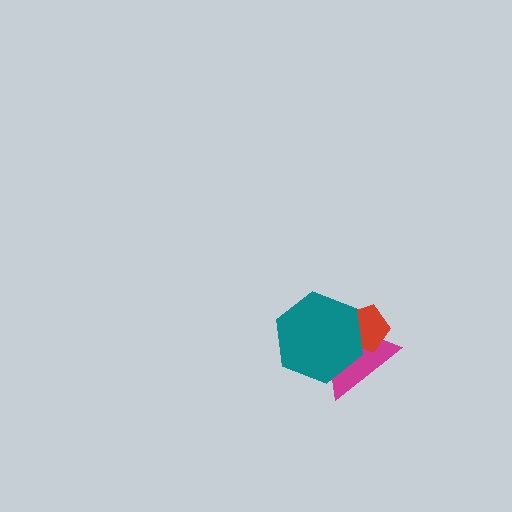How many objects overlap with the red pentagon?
2 objects overlap with the red pentagon.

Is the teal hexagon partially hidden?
No, no other shape covers it.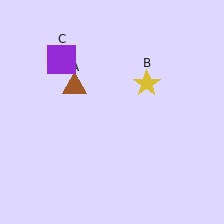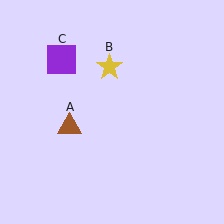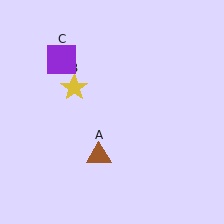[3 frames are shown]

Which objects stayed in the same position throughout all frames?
Purple square (object C) remained stationary.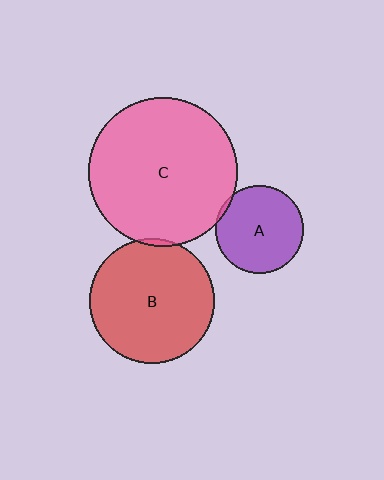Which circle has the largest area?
Circle C (pink).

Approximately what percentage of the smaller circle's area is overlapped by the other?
Approximately 5%.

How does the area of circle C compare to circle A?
Approximately 2.8 times.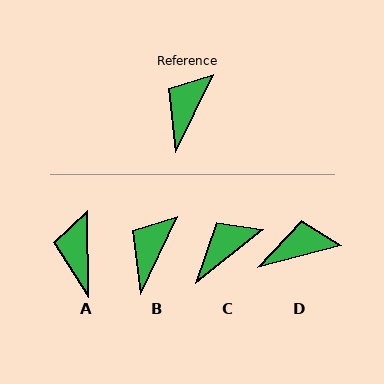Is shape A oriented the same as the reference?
No, it is off by about 26 degrees.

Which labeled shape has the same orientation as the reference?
B.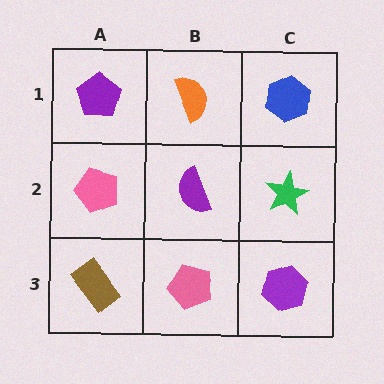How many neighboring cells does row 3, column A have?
2.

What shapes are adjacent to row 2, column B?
An orange semicircle (row 1, column B), a pink pentagon (row 3, column B), a pink pentagon (row 2, column A), a green star (row 2, column C).